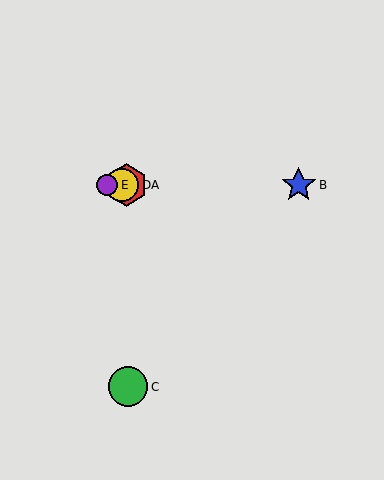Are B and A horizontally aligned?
Yes, both are at y≈185.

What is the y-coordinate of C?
Object C is at y≈387.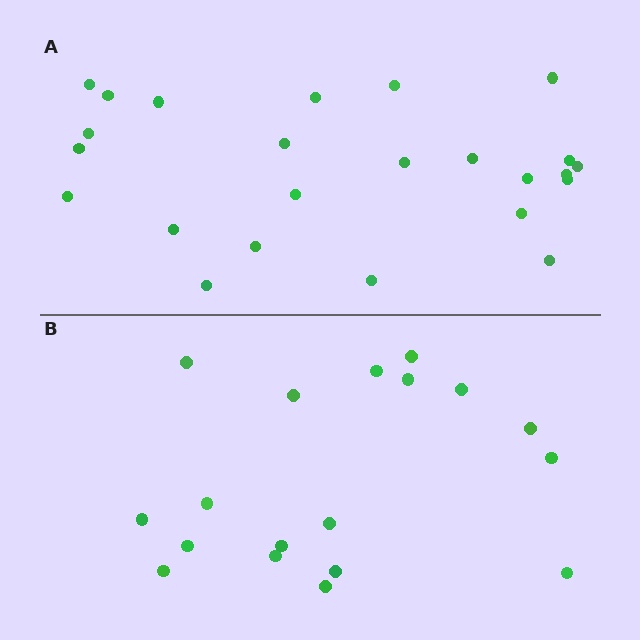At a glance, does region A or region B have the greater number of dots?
Region A (the top region) has more dots.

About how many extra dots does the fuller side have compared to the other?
Region A has about 6 more dots than region B.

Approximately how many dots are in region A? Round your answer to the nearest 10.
About 20 dots. (The exact count is 24, which rounds to 20.)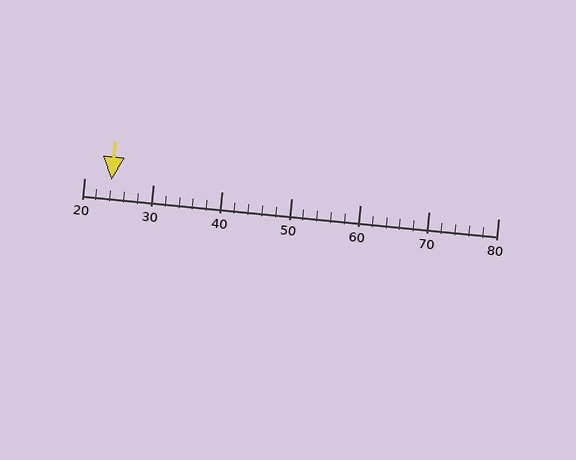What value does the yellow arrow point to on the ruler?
The yellow arrow points to approximately 24.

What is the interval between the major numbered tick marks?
The major tick marks are spaced 10 units apart.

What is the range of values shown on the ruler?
The ruler shows values from 20 to 80.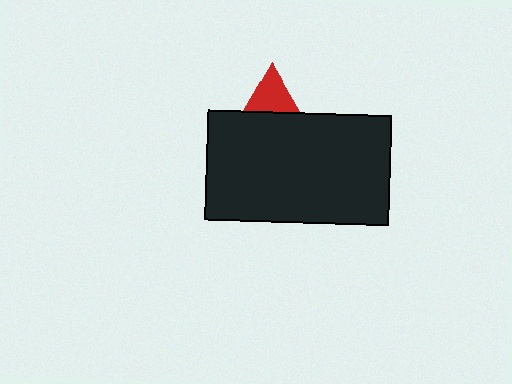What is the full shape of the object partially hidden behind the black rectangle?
The partially hidden object is a red triangle.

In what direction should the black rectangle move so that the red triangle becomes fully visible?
The black rectangle should move down. That is the shortest direction to clear the overlap and leave the red triangle fully visible.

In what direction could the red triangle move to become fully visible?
The red triangle could move up. That would shift it out from behind the black rectangle entirely.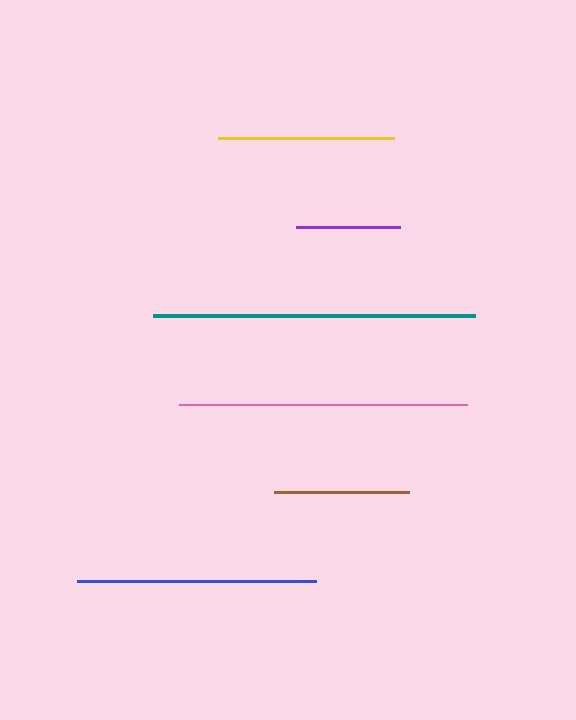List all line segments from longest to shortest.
From longest to shortest: teal, pink, blue, yellow, brown, purple.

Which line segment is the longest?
The teal line is the longest at approximately 322 pixels.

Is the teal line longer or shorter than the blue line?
The teal line is longer than the blue line.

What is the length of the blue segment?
The blue segment is approximately 240 pixels long.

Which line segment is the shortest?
The purple line is the shortest at approximately 104 pixels.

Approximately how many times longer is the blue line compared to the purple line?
The blue line is approximately 2.3 times the length of the purple line.